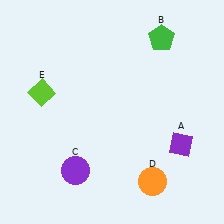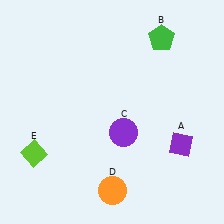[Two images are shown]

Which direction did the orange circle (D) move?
The orange circle (D) moved left.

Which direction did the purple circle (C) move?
The purple circle (C) moved right.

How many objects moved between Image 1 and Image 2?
3 objects moved between the two images.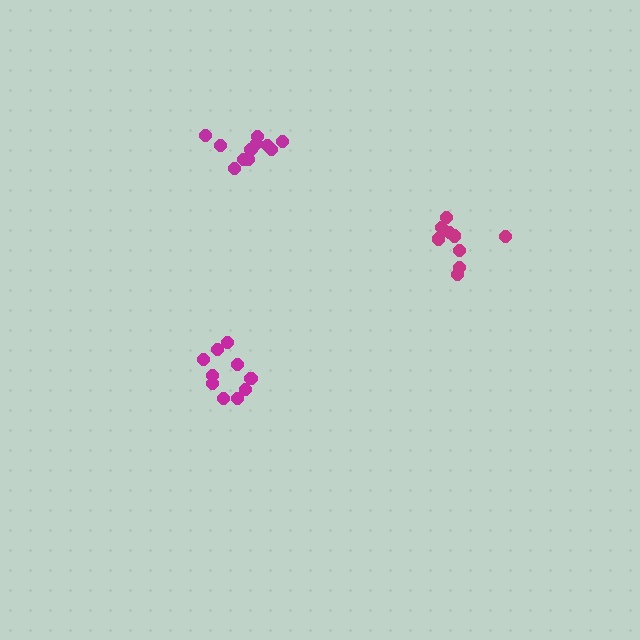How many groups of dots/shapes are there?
There are 3 groups.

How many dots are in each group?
Group 1: 9 dots, Group 2: 10 dots, Group 3: 12 dots (31 total).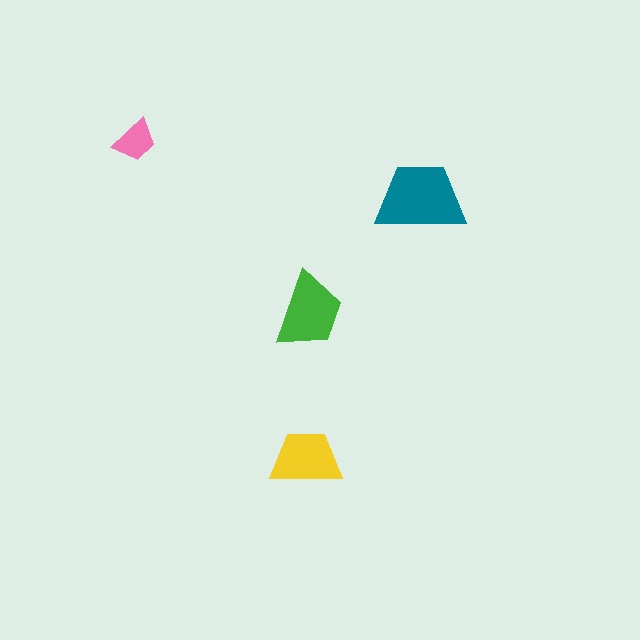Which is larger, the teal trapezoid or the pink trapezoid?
The teal one.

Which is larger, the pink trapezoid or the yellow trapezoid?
The yellow one.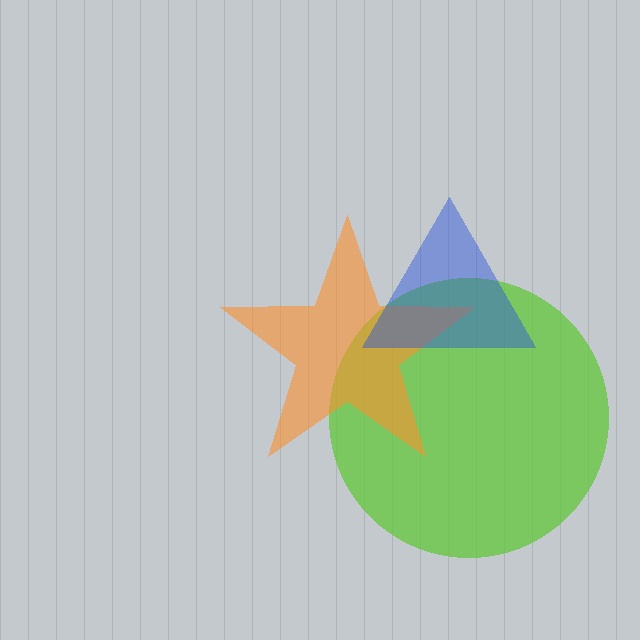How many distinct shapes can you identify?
There are 3 distinct shapes: a lime circle, an orange star, a blue triangle.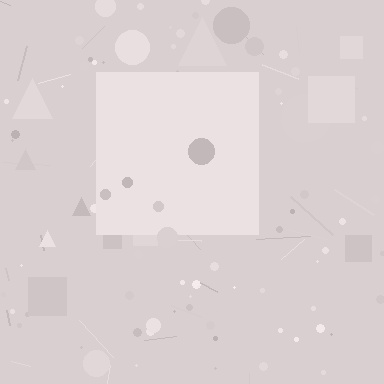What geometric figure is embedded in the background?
A square is embedded in the background.